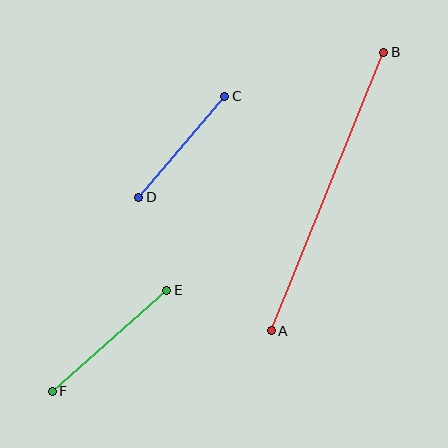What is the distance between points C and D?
The distance is approximately 133 pixels.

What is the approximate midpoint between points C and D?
The midpoint is at approximately (182, 147) pixels.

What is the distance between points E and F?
The distance is approximately 152 pixels.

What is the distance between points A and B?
The distance is approximately 300 pixels.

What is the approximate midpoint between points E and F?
The midpoint is at approximately (109, 341) pixels.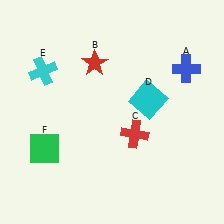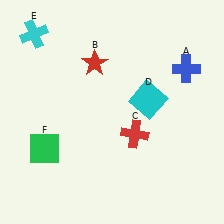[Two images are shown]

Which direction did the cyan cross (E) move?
The cyan cross (E) moved up.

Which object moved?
The cyan cross (E) moved up.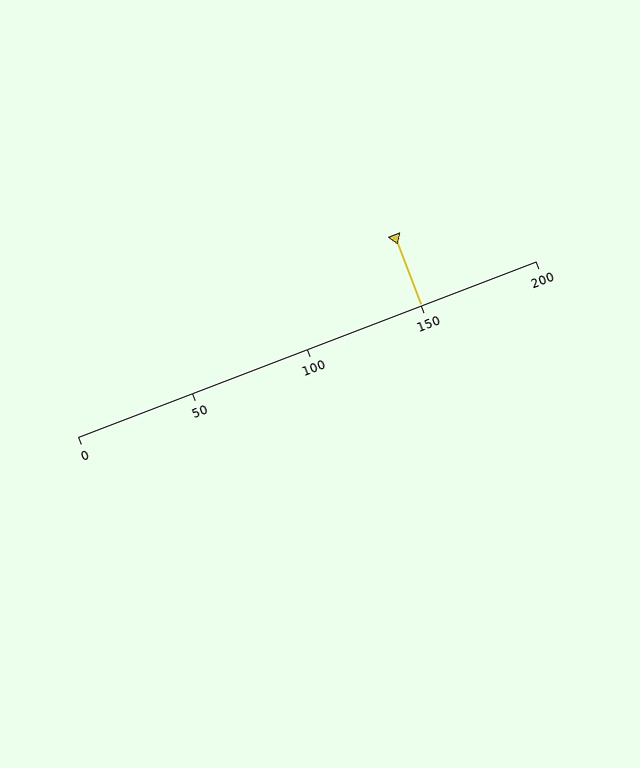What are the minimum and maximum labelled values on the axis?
The axis runs from 0 to 200.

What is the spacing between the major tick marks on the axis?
The major ticks are spaced 50 apart.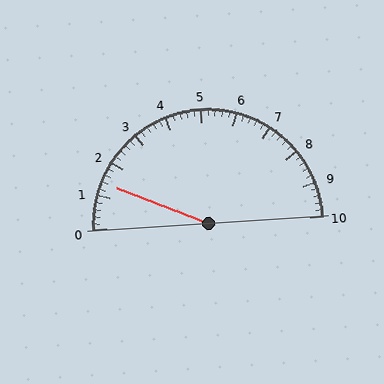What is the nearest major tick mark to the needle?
The nearest major tick mark is 1.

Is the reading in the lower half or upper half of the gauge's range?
The reading is in the lower half of the range (0 to 10).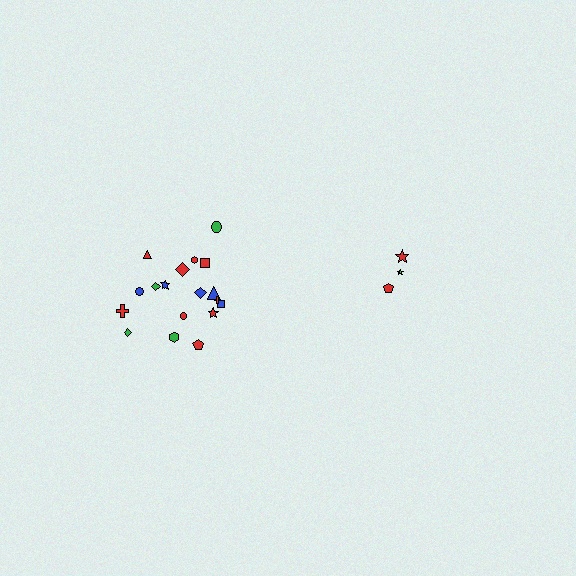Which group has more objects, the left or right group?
The left group.